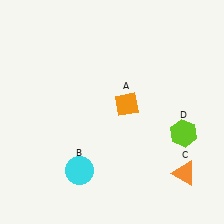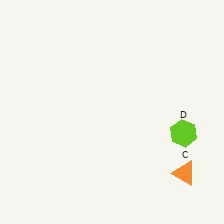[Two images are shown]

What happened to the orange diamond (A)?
The orange diamond (A) was removed in Image 2. It was in the top-right area of Image 1.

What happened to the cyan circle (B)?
The cyan circle (B) was removed in Image 2. It was in the bottom-left area of Image 1.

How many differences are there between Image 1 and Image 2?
There are 2 differences between the two images.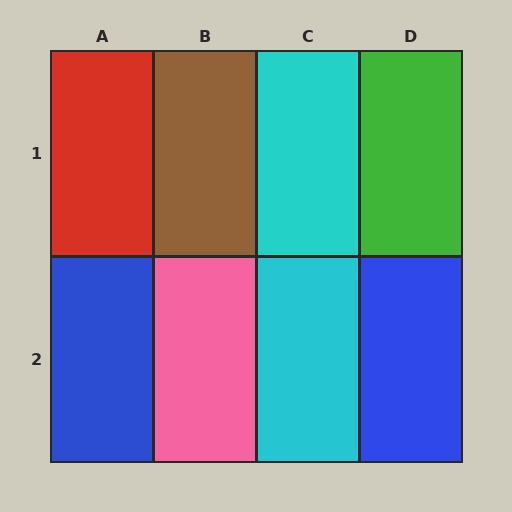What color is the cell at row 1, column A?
Red.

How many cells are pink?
1 cell is pink.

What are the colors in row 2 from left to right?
Blue, pink, cyan, blue.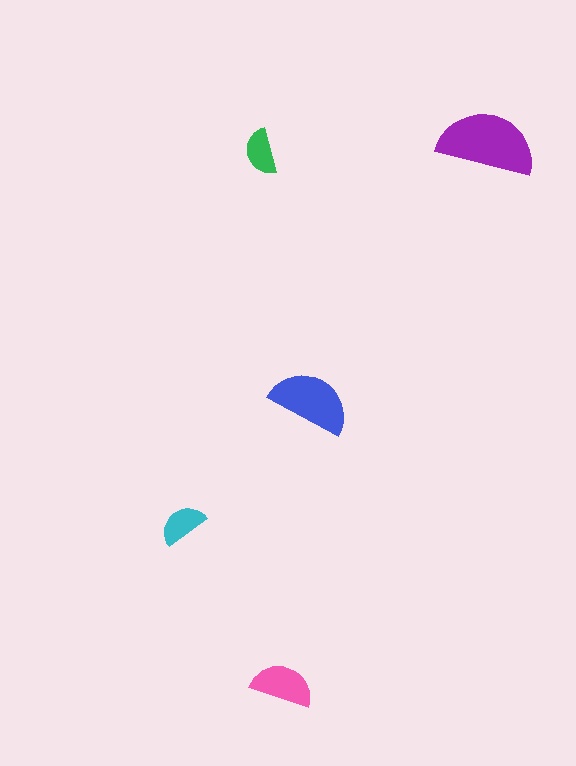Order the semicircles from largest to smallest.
the purple one, the blue one, the pink one, the cyan one, the green one.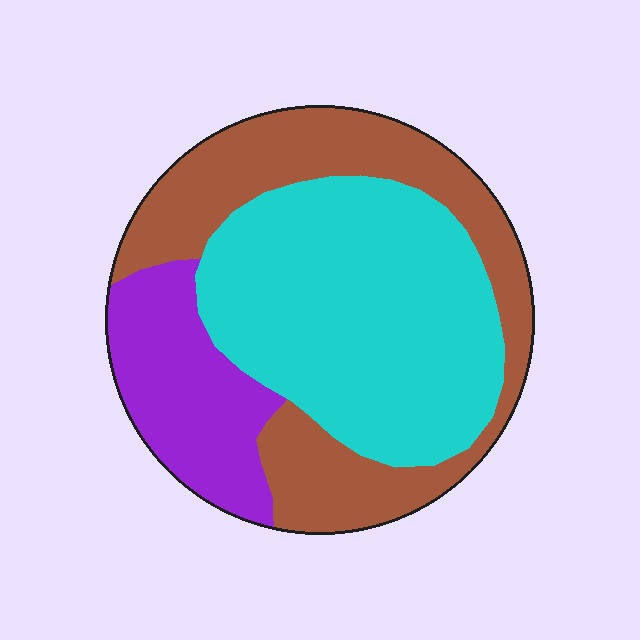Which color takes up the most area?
Cyan, at roughly 45%.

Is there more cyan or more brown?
Cyan.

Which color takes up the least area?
Purple, at roughly 20%.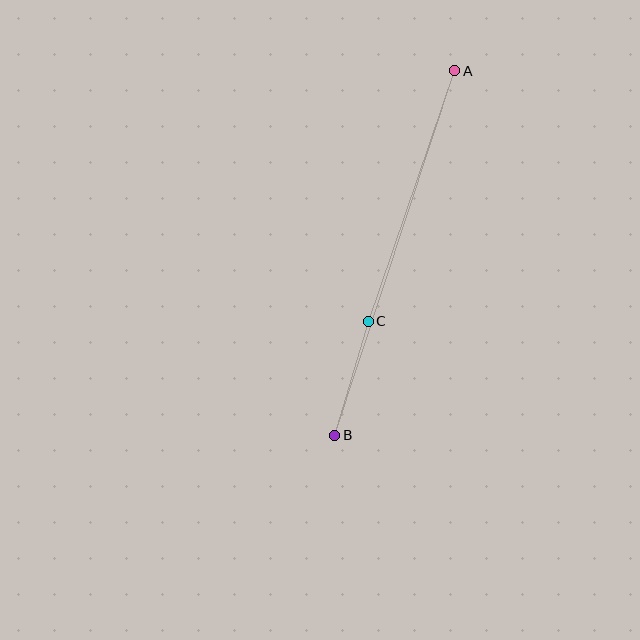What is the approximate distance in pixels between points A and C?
The distance between A and C is approximately 265 pixels.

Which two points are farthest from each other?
Points A and B are farthest from each other.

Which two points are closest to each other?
Points B and C are closest to each other.